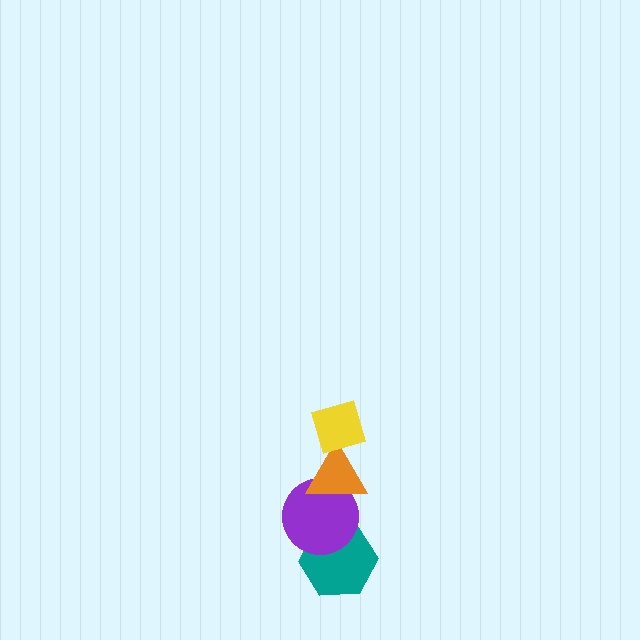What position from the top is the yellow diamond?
The yellow diamond is 1st from the top.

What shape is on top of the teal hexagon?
The purple circle is on top of the teal hexagon.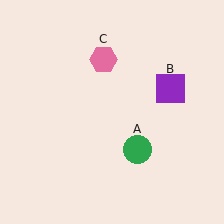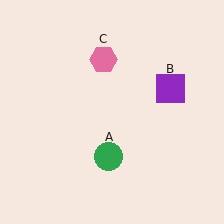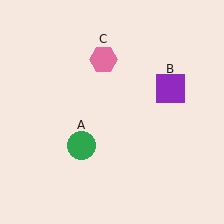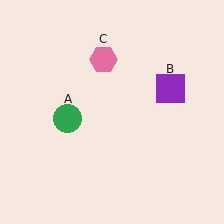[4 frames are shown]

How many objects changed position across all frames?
1 object changed position: green circle (object A).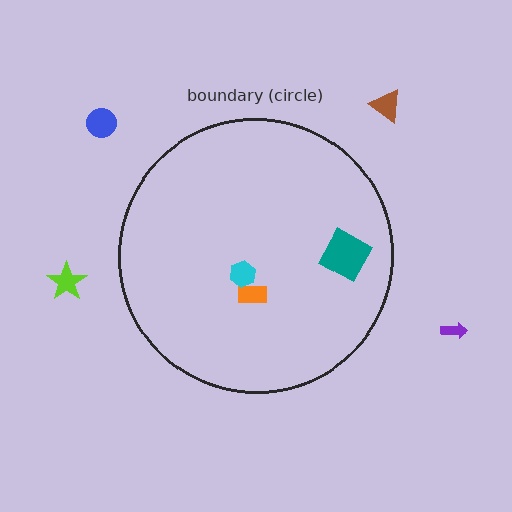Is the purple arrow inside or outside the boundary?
Outside.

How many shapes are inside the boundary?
3 inside, 4 outside.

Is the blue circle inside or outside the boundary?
Outside.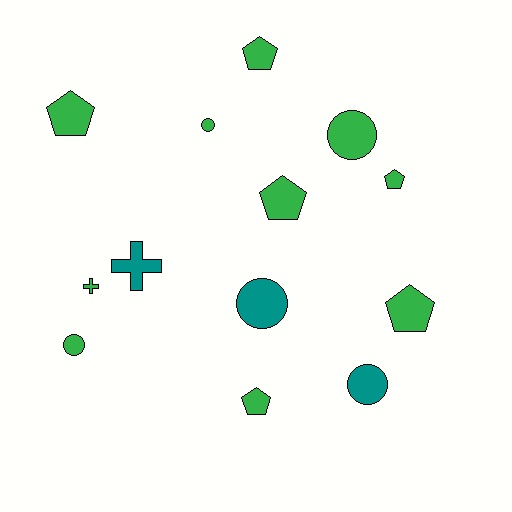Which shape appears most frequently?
Pentagon, with 6 objects.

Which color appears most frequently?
Green, with 10 objects.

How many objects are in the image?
There are 13 objects.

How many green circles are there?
There are 3 green circles.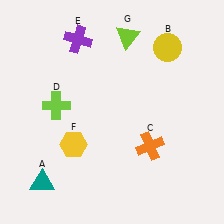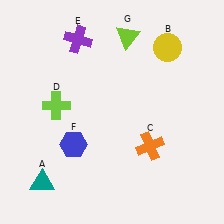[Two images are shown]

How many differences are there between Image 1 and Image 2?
There is 1 difference between the two images.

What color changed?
The hexagon (F) changed from yellow in Image 1 to blue in Image 2.